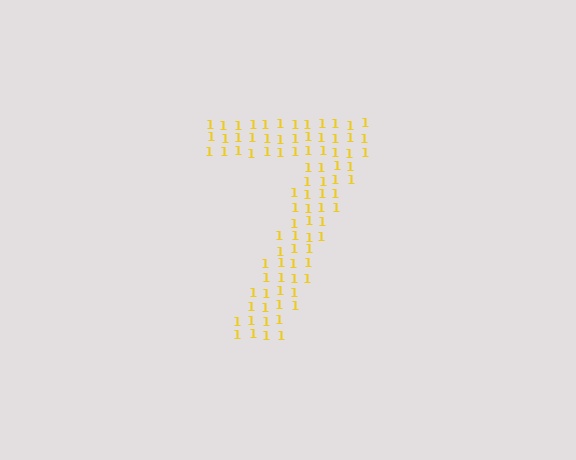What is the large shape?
The large shape is the digit 7.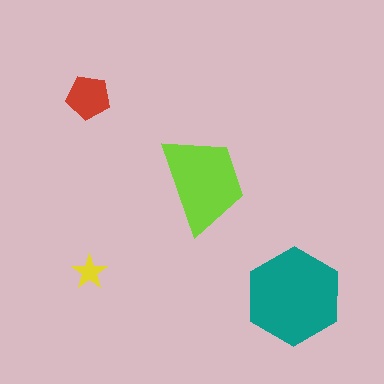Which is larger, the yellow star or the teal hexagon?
The teal hexagon.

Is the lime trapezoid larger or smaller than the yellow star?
Larger.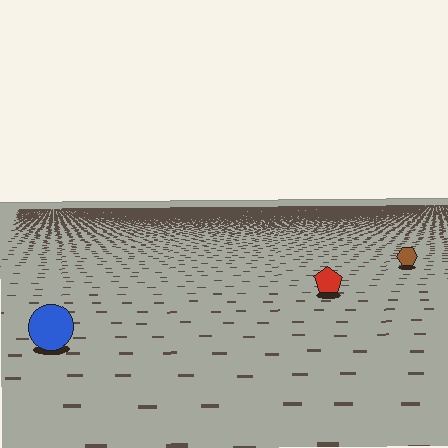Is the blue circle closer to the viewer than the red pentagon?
Yes. The blue circle is closer — you can tell from the texture gradient: the ground texture is coarser near it.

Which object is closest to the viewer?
The blue circle is closest. The texture marks near it are larger and more spread out.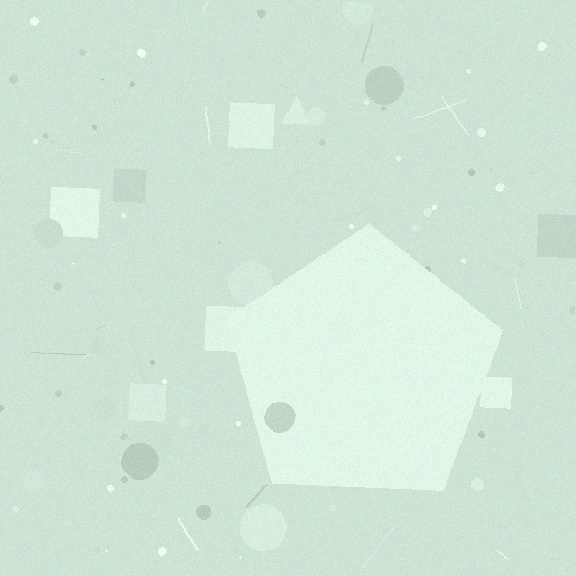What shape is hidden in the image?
A pentagon is hidden in the image.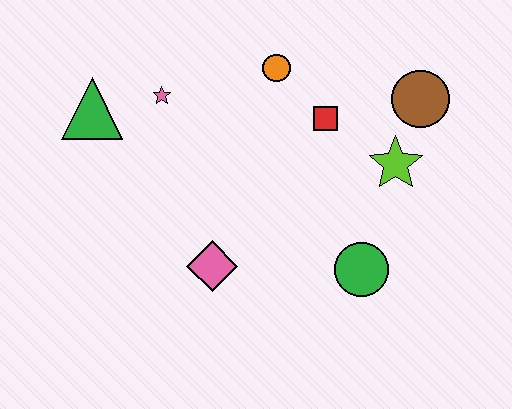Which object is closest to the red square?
The orange circle is closest to the red square.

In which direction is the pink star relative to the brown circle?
The pink star is to the left of the brown circle.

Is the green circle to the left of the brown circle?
Yes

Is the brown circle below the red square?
No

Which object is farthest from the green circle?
The green triangle is farthest from the green circle.